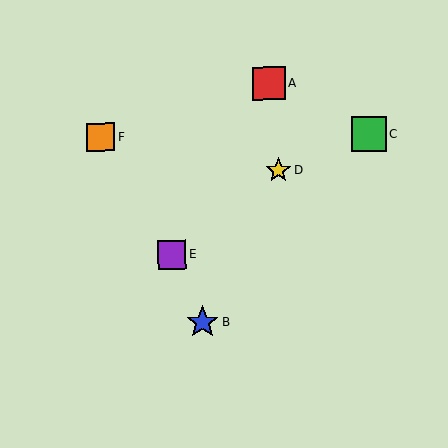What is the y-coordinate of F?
Object F is at y≈137.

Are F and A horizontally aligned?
No, F is at y≈137 and A is at y≈84.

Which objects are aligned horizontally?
Objects C, F are aligned horizontally.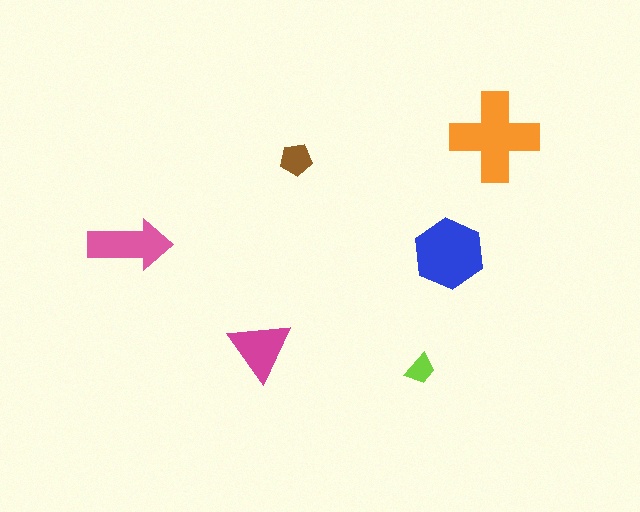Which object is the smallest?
The lime trapezoid.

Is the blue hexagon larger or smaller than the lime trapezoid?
Larger.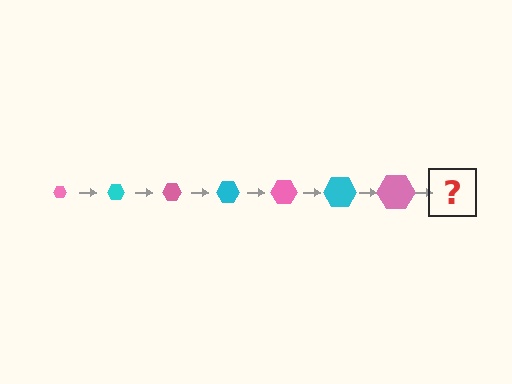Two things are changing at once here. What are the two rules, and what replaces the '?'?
The two rules are that the hexagon grows larger each step and the color cycles through pink and cyan. The '?' should be a cyan hexagon, larger than the previous one.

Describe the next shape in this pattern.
It should be a cyan hexagon, larger than the previous one.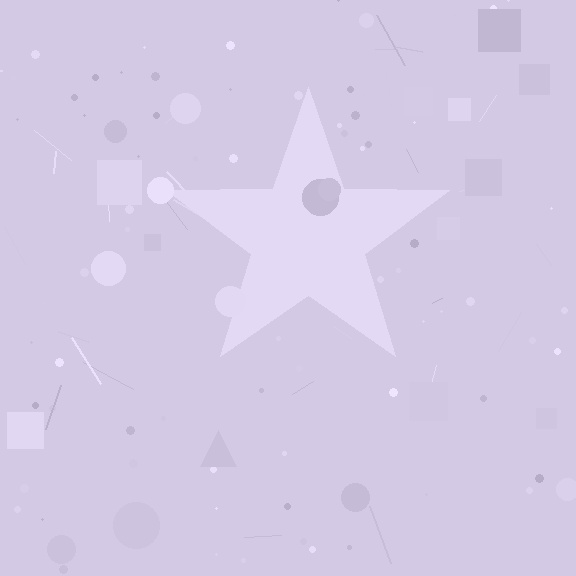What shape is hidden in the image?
A star is hidden in the image.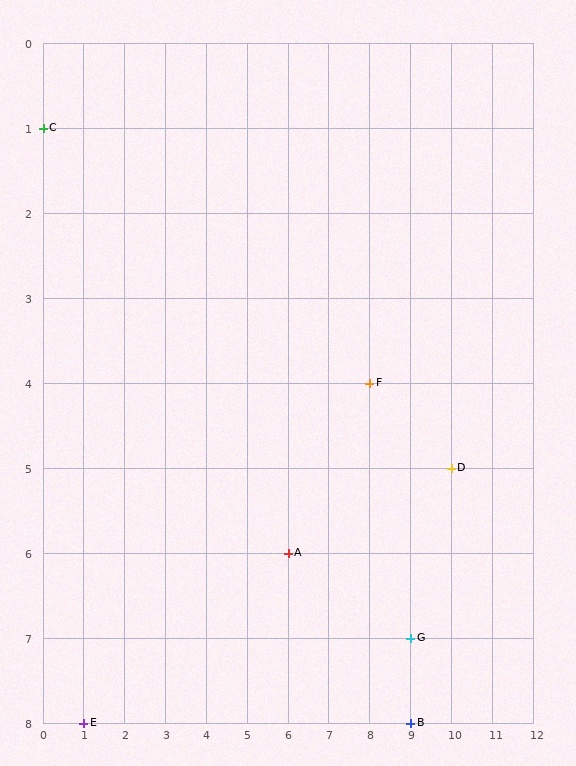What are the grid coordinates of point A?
Point A is at grid coordinates (6, 6).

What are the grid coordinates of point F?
Point F is at grid coordinates (8, 4).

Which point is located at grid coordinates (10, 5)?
Point D is at (10, 5).